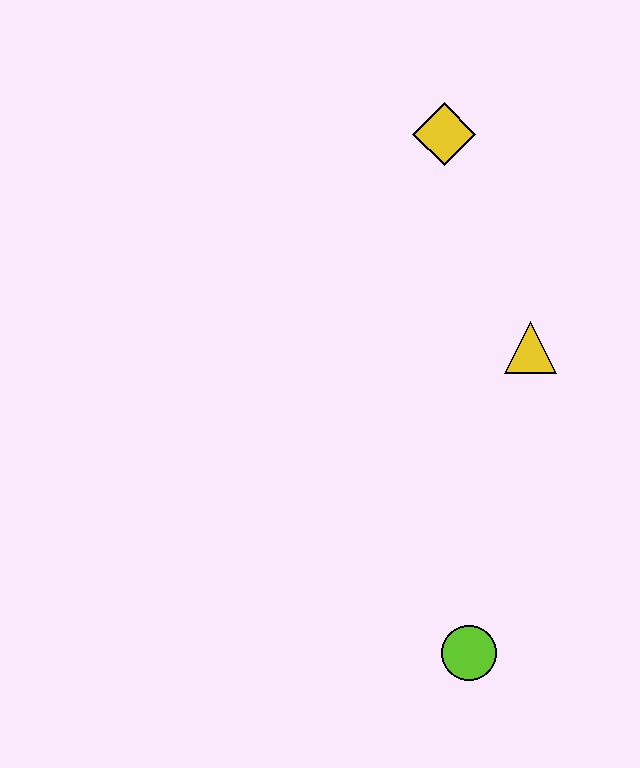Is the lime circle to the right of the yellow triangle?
No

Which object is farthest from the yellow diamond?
The lime circle is farthest from the yellow diamond.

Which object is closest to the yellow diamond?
The yellow triangle is closest to the yellow diamond.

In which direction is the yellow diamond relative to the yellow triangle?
The yellow diamond is above the yellow triangle.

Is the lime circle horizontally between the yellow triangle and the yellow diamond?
Yes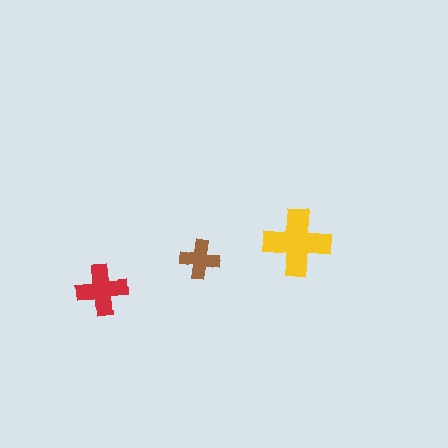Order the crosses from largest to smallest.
the yellow one, the red one, the brown one.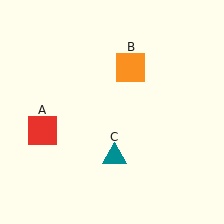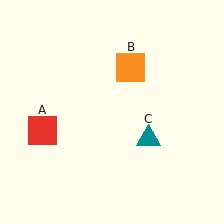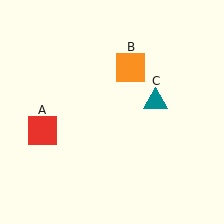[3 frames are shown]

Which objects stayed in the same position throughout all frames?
Red square (object A) and orange square (object B) remained stationary.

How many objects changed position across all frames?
1 object changed position: teal triangle (object C).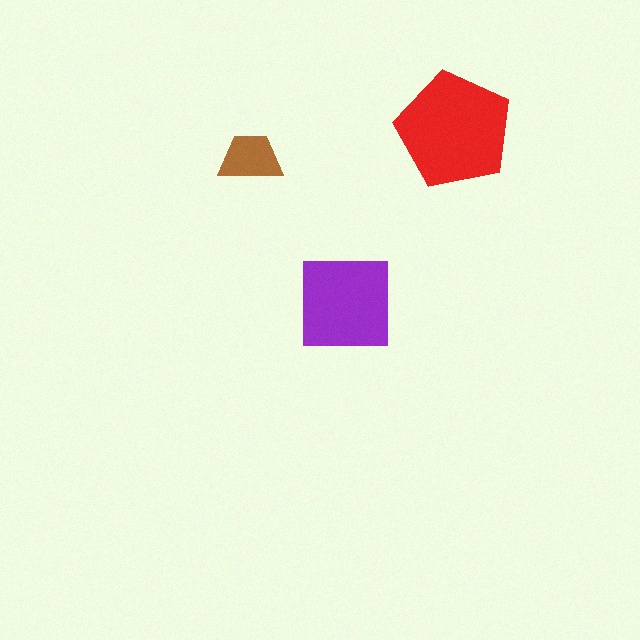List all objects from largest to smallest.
The red pentagon, the purple square, the brown trapezoid.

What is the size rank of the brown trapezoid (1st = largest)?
3rd.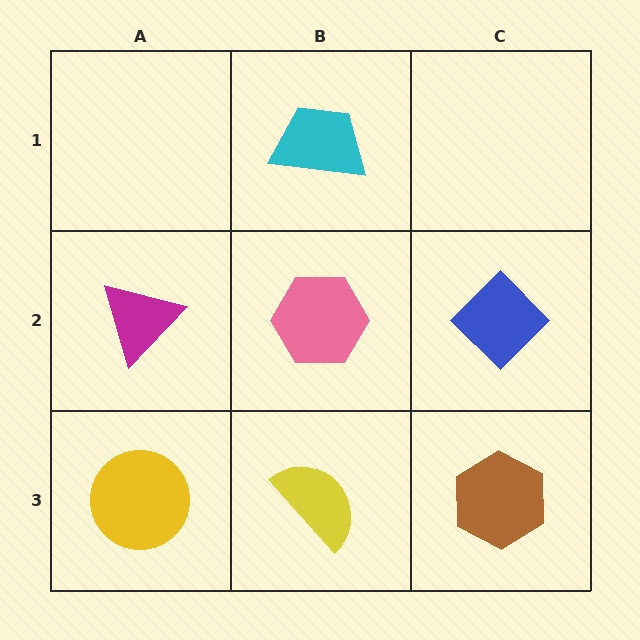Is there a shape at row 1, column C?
No, that cell is empty.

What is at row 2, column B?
A pink hexagon.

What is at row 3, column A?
A yellow circle.